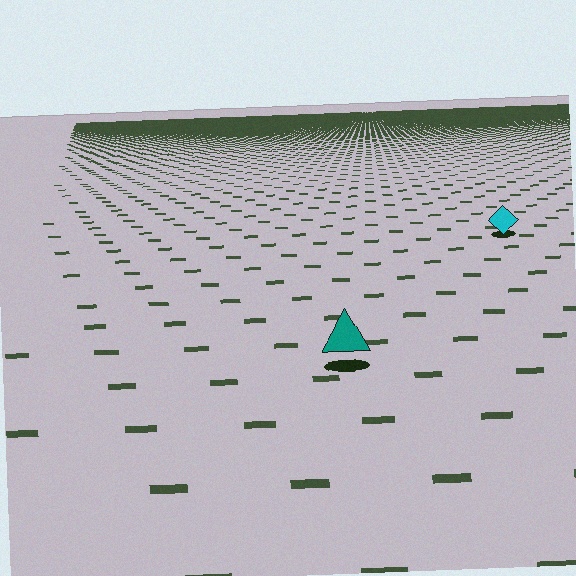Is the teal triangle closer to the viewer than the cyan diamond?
Yes. The teal triangle is closer — you can tell from the texture gradient: the ground texture is coarser near it.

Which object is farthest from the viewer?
The cyan diamond is farthest from the viewer. It appears smaller and the ground texture around it is denser.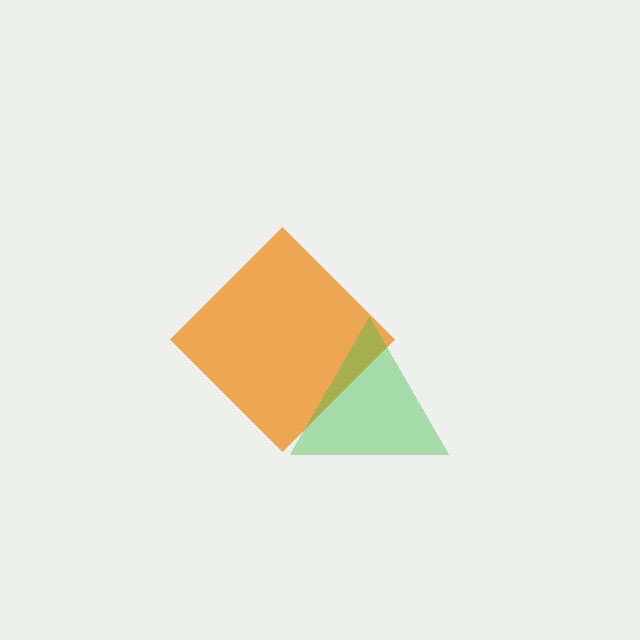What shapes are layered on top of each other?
The layered shapes are: an orange diamond, a green triangle.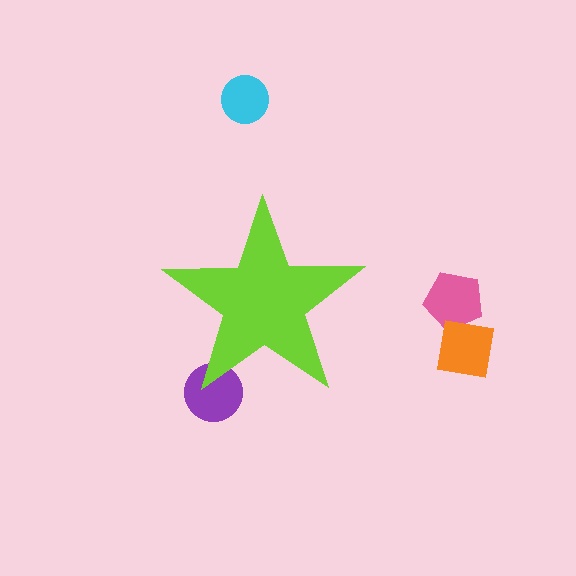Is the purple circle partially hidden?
Yes, the purple circle is partially hidden behind the lime star.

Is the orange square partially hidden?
No, the orange square is fully visible.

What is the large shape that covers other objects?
A lime star.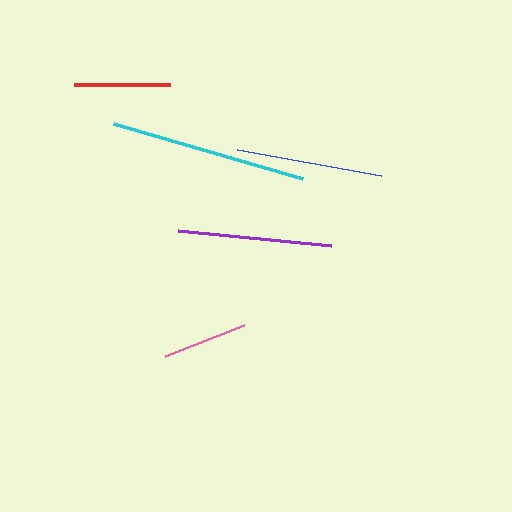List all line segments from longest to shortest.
From longest to shortest: cyan, purple, blue, red, pink.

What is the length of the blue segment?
The blue segment is approximately 146 pixels long.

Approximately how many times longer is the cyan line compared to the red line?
The cyan line is approximately 2.0 times the length of the red line.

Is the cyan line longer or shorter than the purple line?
The cyan line is longer than the purple line.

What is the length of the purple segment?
The purple segment is approximately 153 pixels long.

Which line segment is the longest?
The cyan line is the longest at approximately 197 pixels.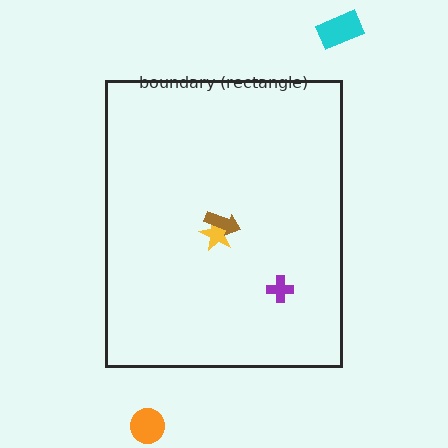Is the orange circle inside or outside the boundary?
Outside.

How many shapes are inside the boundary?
3 inside, 2 outside.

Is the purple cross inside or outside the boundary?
Inside.